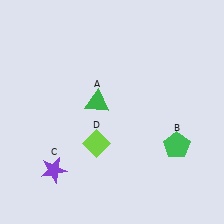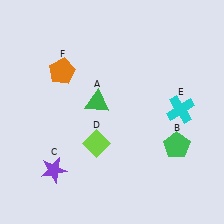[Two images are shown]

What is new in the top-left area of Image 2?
An orange pentagon (F) was added in the top-left area of Image 2.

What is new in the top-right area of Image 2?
A cyan cross (E) was added in the top-right area of Image 2.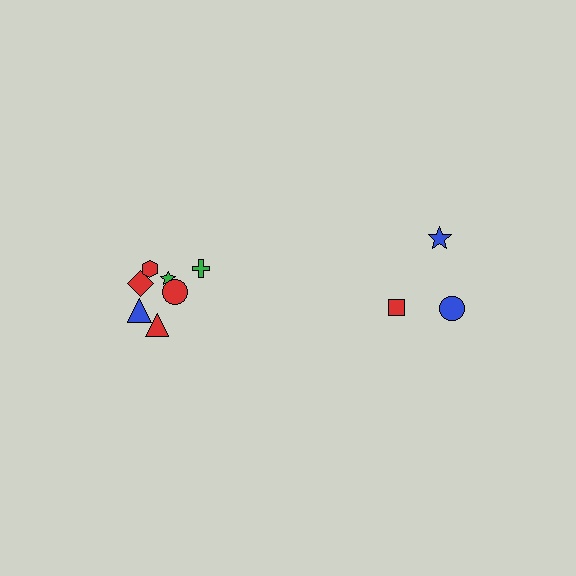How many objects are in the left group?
There are 7 objects.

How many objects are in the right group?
There are 3 objects.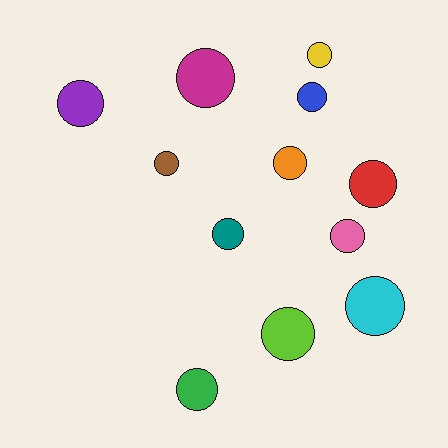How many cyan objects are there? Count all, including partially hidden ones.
There is 1 cyan object.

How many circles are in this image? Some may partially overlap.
There are 12 circles.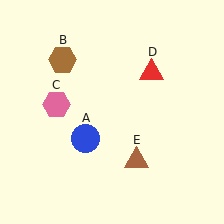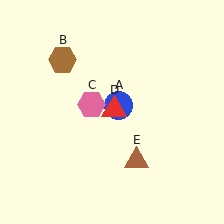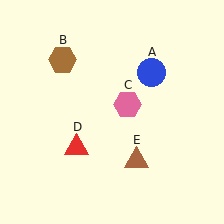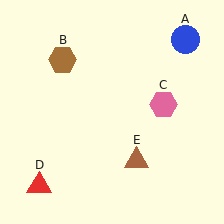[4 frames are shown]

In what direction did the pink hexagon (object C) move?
The pink hexagon (object C) moved right.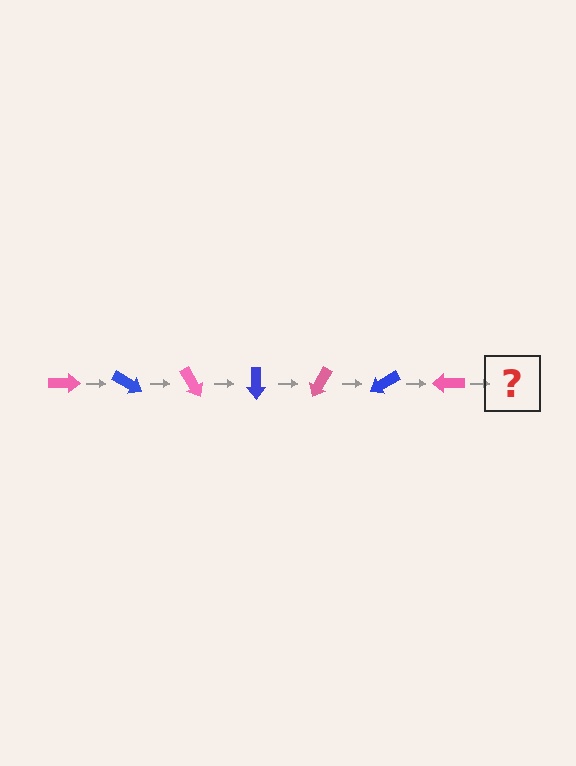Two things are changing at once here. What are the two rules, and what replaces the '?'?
The two rules are that it rotates 30 degrees each step and the color cycles through pink and blue. The '?' should be a blue arrow, rotated 210 degrees from the start.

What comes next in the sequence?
The next element should be a blue arrow, rotated 210 degrees from the start.